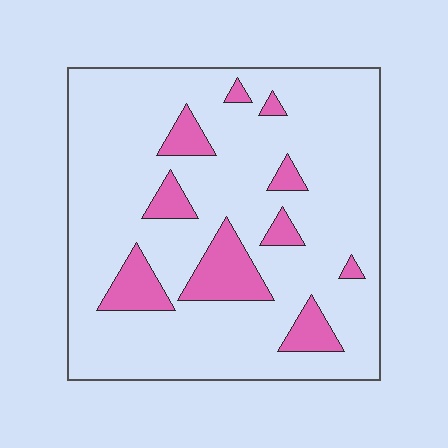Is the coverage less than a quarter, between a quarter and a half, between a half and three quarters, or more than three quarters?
Less than a quarter.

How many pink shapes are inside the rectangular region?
10.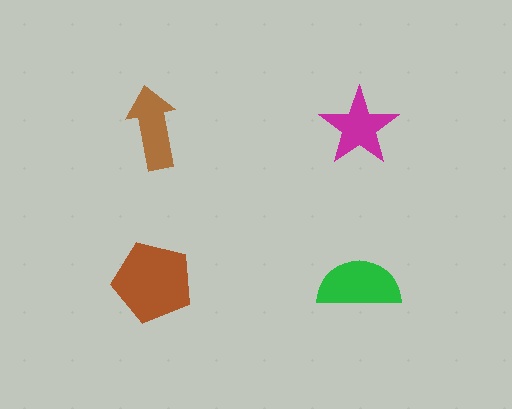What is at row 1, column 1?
A brown arrow.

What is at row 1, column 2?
A magenta star.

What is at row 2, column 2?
A green semicircle.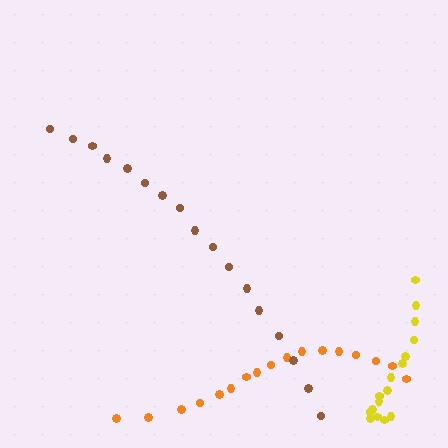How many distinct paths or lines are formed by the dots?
There are 3 distinct paths.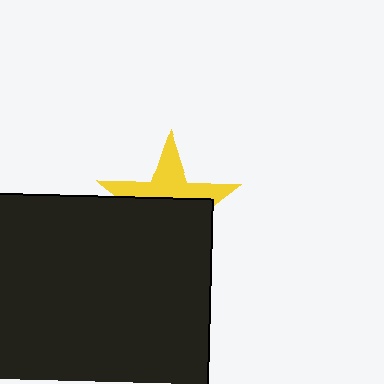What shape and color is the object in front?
The object in front is a black square.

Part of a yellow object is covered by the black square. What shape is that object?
It is a star.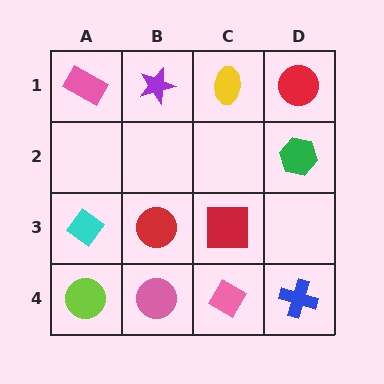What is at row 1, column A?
A pink rectangle.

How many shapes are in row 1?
4 shapes.